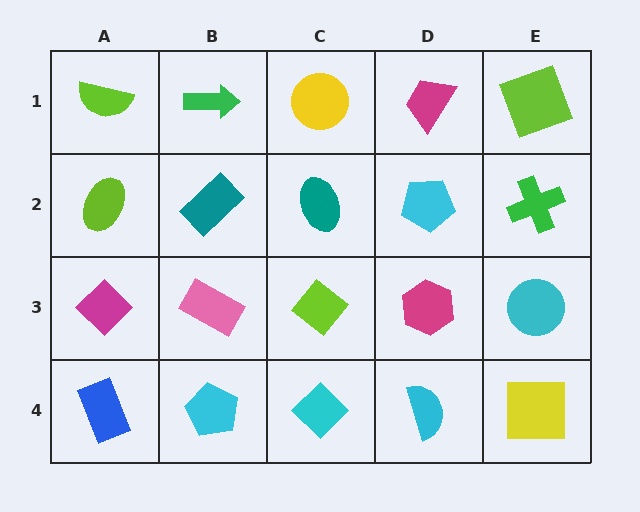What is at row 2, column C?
A teal ellipse.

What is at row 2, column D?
A cyan pentagon.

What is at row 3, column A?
A magenta diamond.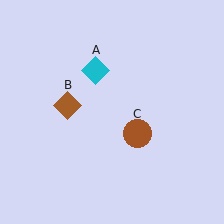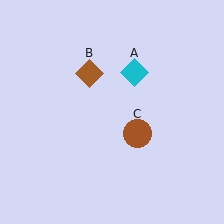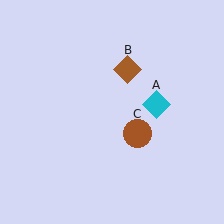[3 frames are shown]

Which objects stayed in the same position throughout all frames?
Brown circle (object C) remained stationary.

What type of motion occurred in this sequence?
The cyan diamond (object A), brown diamond (object B) rotated clockwise around the center of the scene.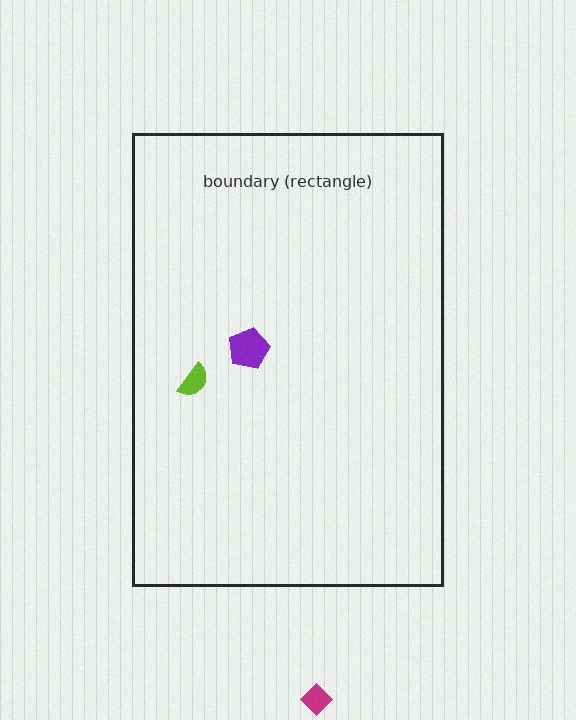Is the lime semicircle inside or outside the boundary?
Inside.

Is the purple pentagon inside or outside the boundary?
Inside.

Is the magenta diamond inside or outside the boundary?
Outside.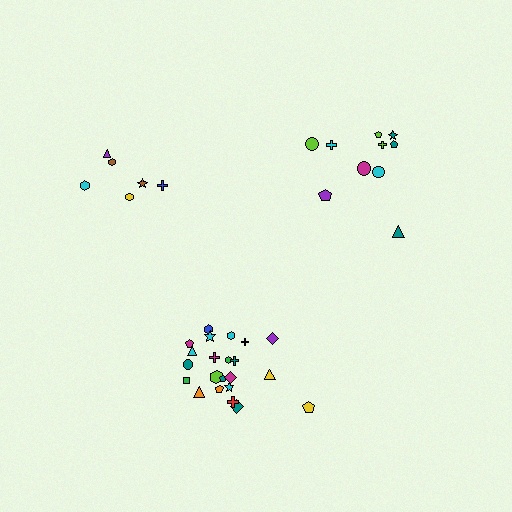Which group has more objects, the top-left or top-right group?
The top-right group.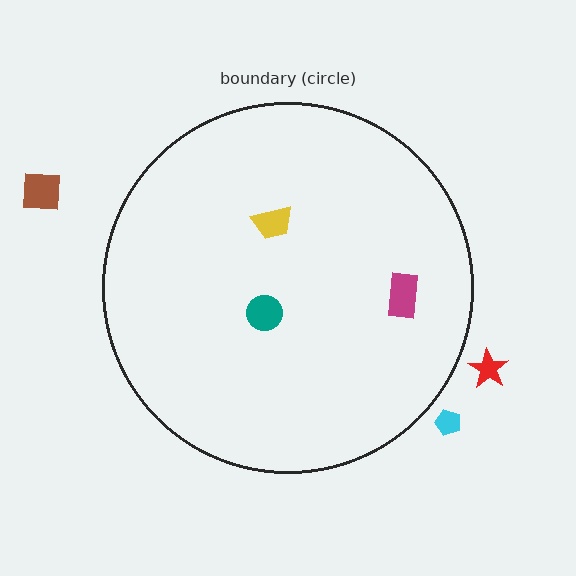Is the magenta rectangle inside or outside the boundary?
Inside.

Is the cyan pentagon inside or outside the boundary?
Outside.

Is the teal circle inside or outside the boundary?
Inside.